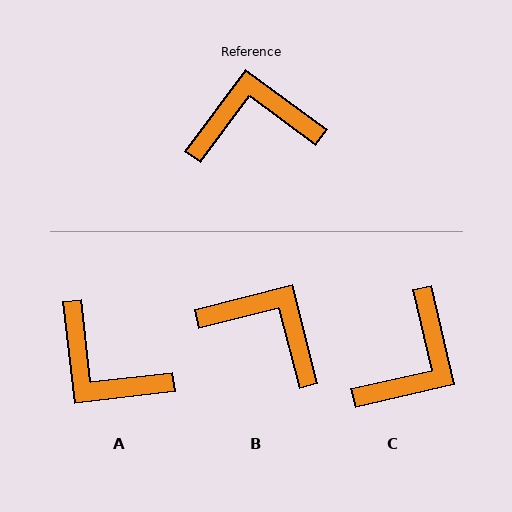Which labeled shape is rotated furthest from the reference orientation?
A, about 133 degrees away.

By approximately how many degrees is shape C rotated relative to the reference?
Approximately 131 degrees clockwise.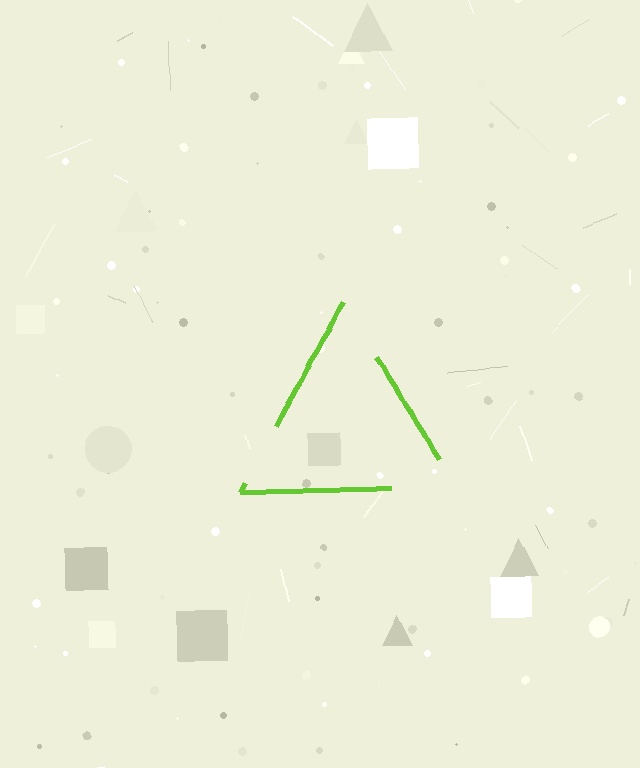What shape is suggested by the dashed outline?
The dashed outline suggests a triangle.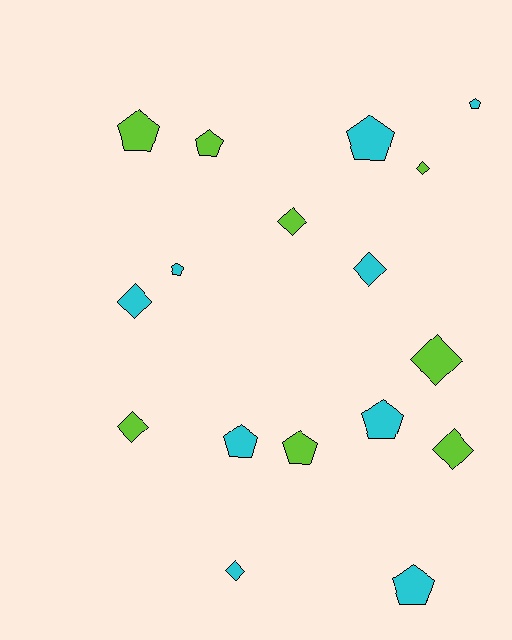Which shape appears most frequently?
Pentagon, with 9 objects.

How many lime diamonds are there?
There are 5 lime diamonds.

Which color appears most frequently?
Cyan, with 9 objects.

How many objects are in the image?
There are 17 objects.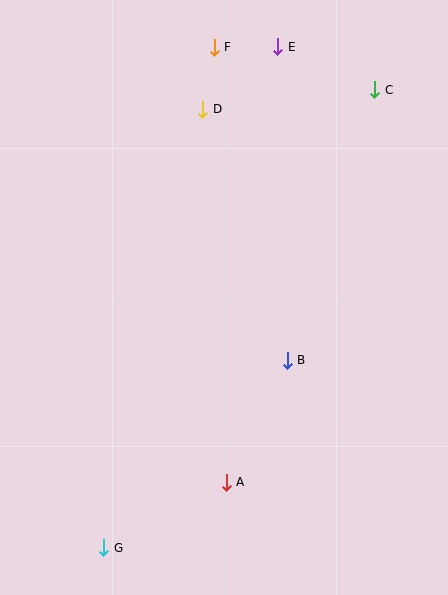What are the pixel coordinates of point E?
Point E is at (278, 47).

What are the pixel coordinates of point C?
Point C is at (375, 90).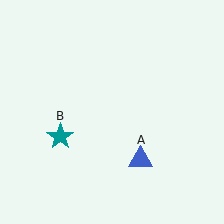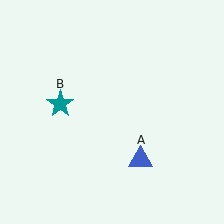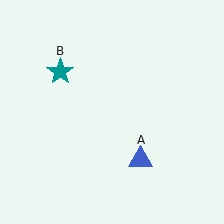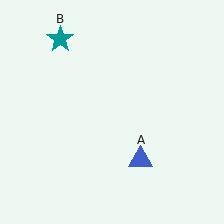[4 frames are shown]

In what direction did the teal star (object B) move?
The teal star (object B) moved up.